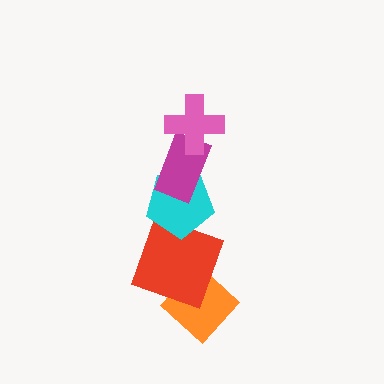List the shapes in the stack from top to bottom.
From top to bottom: the pink cross, the magenta rectangle, the cyan pentagon, the red square, the orange diamond.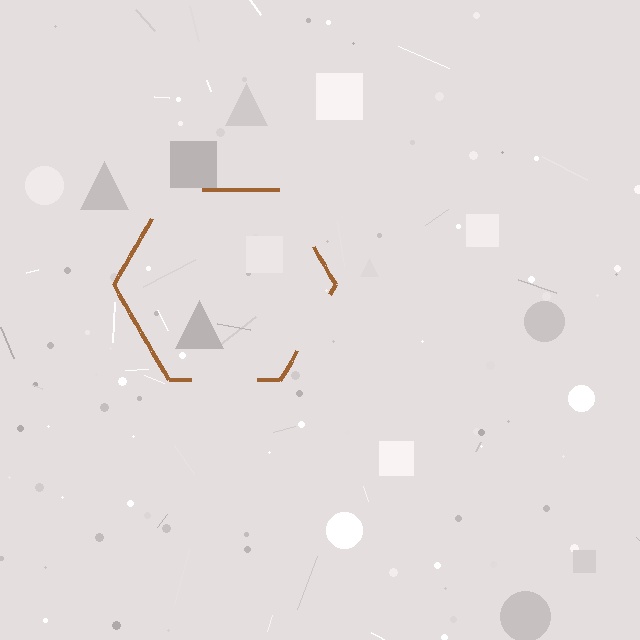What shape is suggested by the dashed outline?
The dashed outline suggests a hexagon.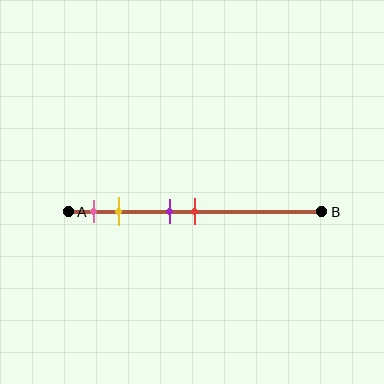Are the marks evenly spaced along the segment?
No, the marks are not evenly spaced.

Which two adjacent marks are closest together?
The purple and red marks are the closest adjacent pair.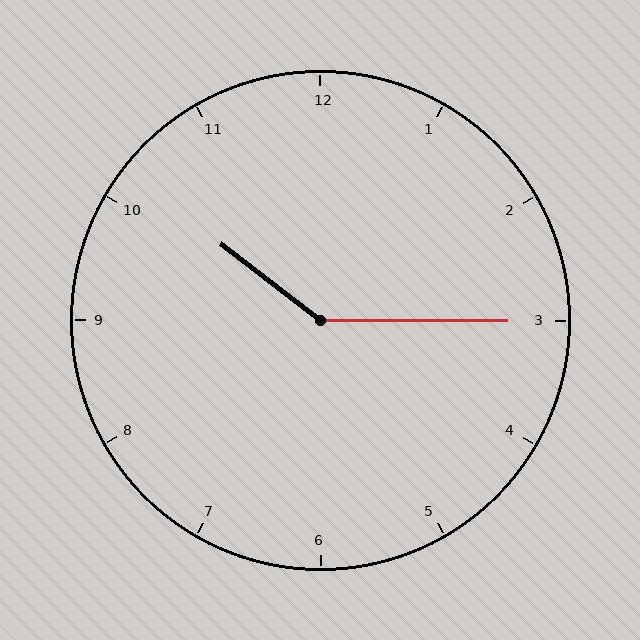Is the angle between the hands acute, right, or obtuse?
It is obtuse.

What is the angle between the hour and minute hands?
Approximately 142 degrees.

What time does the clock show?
10:15.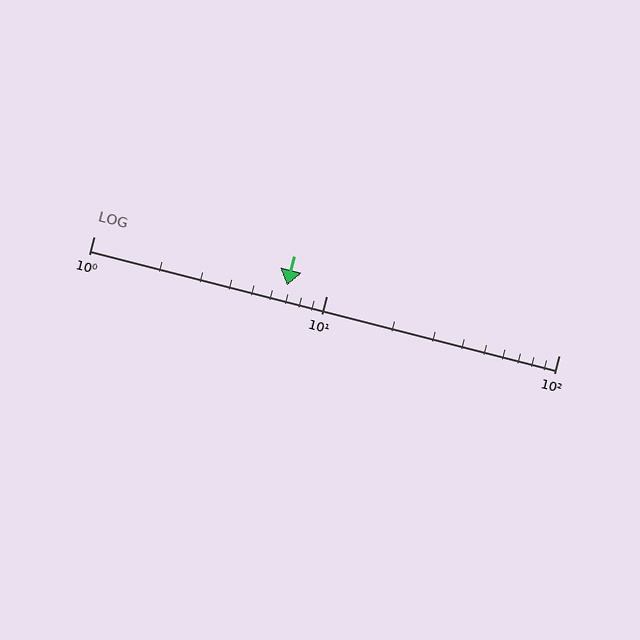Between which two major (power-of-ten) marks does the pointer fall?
The pointer is between 1 and 10.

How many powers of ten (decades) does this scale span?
The scale spans 2 decades, from 1 to 100.